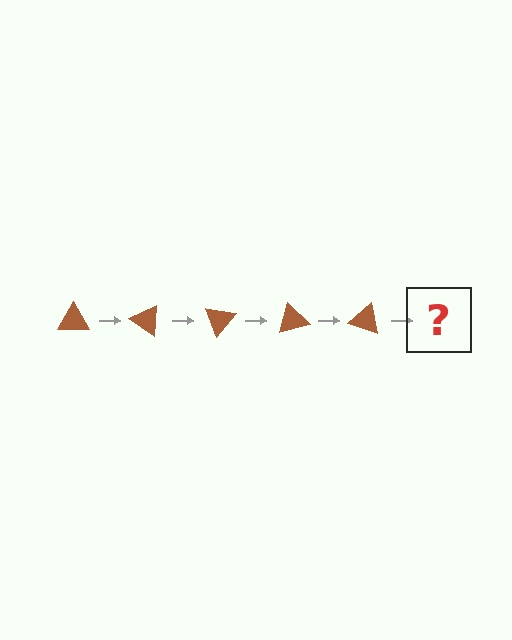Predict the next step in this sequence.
The next step is a brown triangle rotated 175 degrees.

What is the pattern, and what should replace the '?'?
The pattern is that the triangle rotates 35 degrees each step. The '?' should be a brown triangle rotated 175 degrees.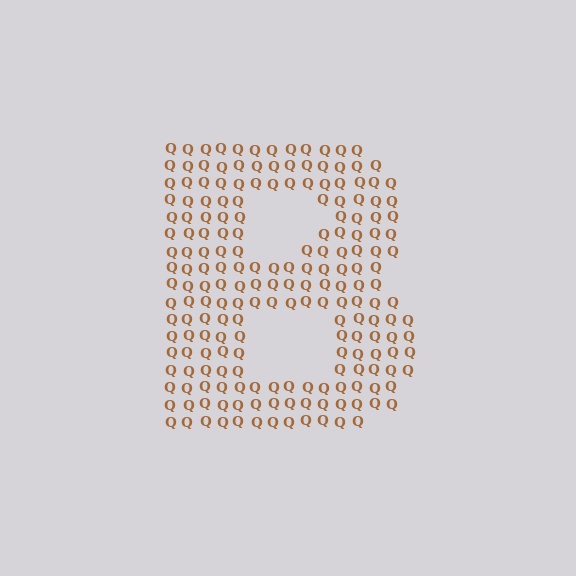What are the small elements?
The small elements are letter Q's.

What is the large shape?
The large shape is the letter B.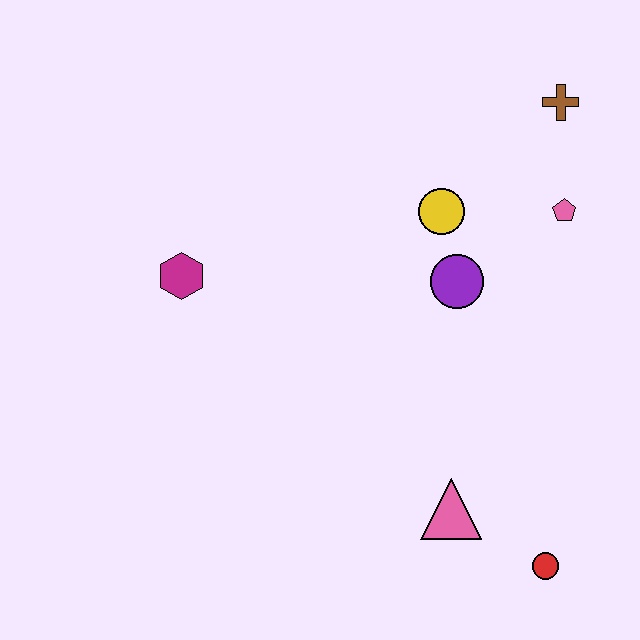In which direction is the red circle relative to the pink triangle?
The red circle is to the right of the pink triangle.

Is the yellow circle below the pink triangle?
No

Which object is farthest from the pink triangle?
The brown cross is farthest from the pink triangle.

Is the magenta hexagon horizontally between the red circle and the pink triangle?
No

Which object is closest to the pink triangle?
The red circle is closest to the pink triangle.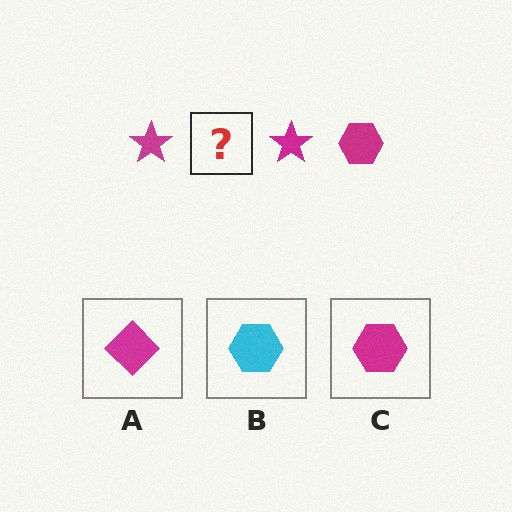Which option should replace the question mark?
Option C.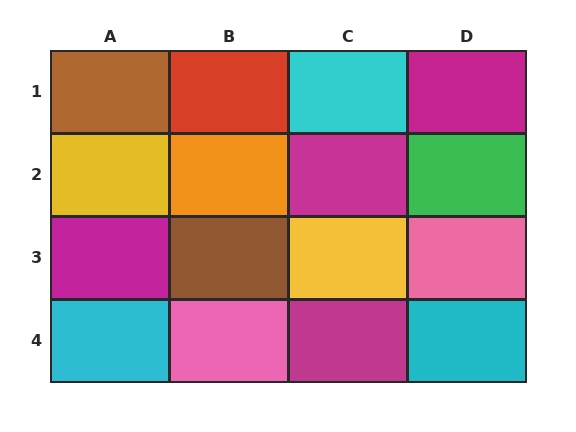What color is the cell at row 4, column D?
Cyan.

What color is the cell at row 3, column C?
Yellow.